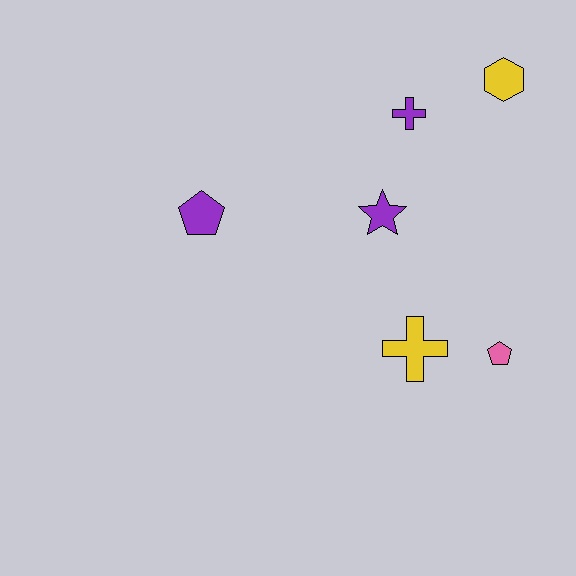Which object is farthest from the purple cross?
The pink pentagon is farthest from the purple cross.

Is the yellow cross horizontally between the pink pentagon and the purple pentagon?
Yes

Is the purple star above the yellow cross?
Yes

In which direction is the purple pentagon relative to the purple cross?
The purple pentagon is to the left of the purple cross.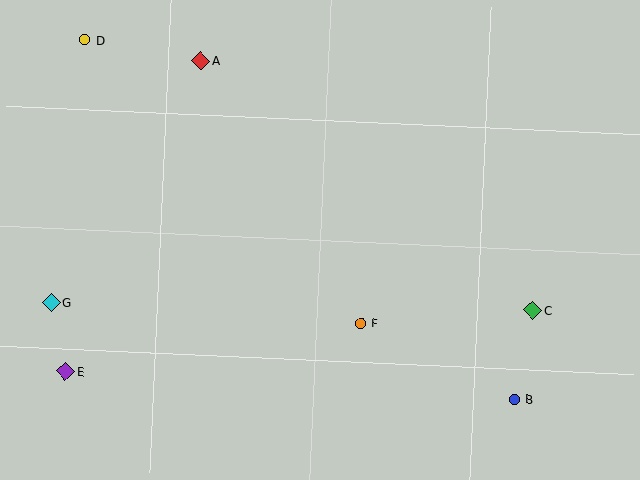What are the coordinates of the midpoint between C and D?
The midpoint between C and D is at (309, 175).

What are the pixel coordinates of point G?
Point G is at (51, 302).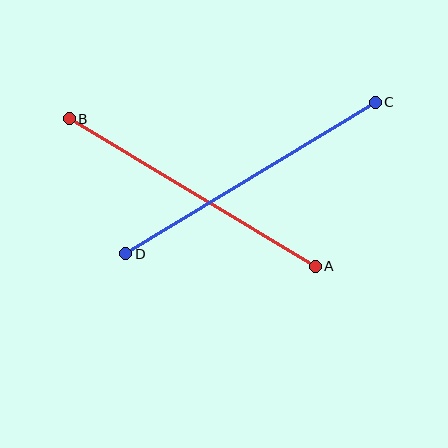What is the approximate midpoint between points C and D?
The midpoint is at approximately (250, 178) pixels.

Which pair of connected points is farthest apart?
Points C and D are farthest apart.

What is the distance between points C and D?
The distance is approximately 292 pixels.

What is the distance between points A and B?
The distance is approximately 287 pixels.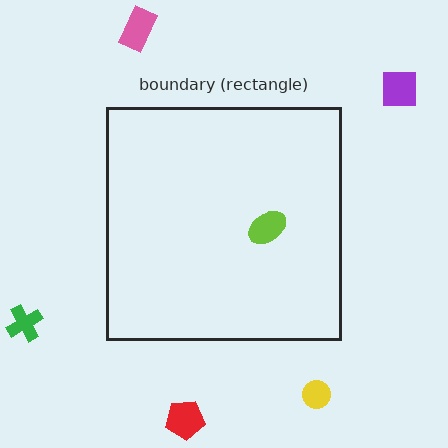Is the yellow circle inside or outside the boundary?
Outside.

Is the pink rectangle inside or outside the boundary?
Outside.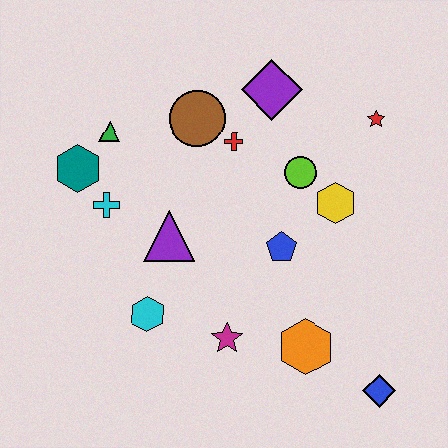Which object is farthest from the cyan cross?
The blue diamond is farthest from the cyan cross.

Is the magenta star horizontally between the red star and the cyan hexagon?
Yes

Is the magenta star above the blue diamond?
Yes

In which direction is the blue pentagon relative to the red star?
The blue pentagon is below the red star.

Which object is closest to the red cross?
The brown circle is closest to the red cross.